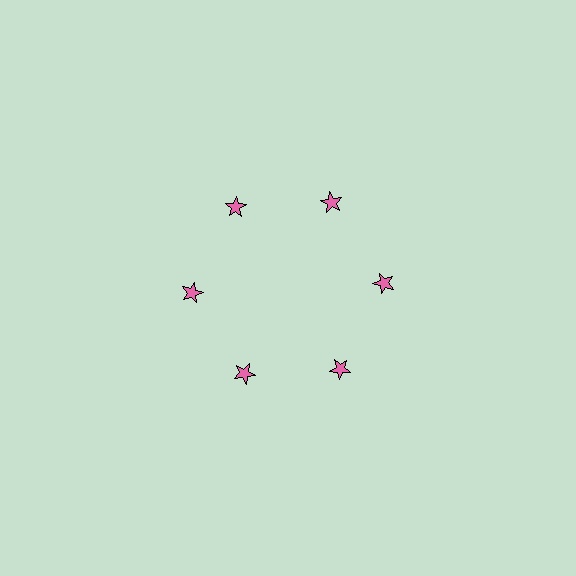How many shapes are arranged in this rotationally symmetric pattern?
There are 6 shapes, arranged in 6 groups of 1.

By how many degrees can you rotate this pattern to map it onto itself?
The pattern maps onto itself every 60 degrees of rotation.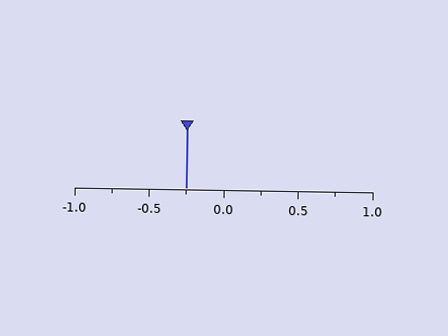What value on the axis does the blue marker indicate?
The marker indicates approximately -0.25.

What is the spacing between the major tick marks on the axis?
The major ticks are spaced 0.5 apart.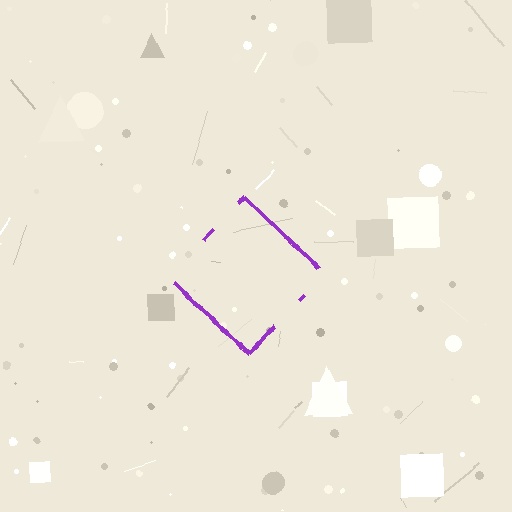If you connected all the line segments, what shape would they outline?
They would outline a diamond.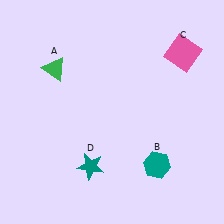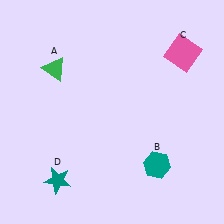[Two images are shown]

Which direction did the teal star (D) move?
The teal star (D) moved left.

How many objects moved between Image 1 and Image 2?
1 object moved between the two images.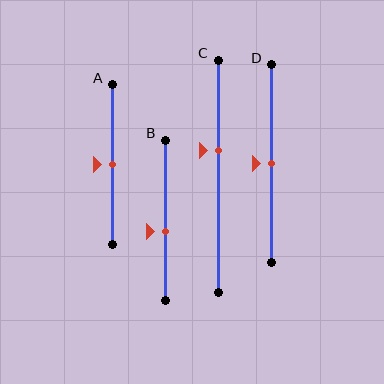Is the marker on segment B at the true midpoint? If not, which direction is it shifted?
No, the marker on segment B is shifted downward by about 7% of the segment length.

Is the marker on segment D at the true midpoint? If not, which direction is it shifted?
Yes, the marker on segment D is at the true midpoint.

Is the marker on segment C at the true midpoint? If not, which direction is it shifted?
No, the marker on segment C is shifted upward by about 11% of the segment length.